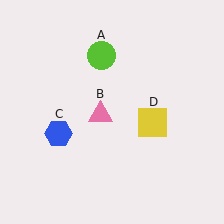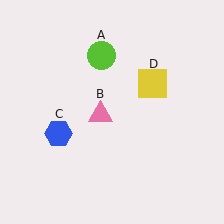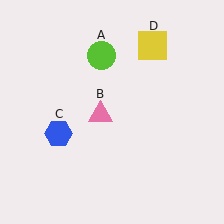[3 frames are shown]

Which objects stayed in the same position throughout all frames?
Lime circle (object A) and pink triangle (object B) and blue hexagon (object C) remained stationary.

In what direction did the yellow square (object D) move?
The yellow square (object D) moved up.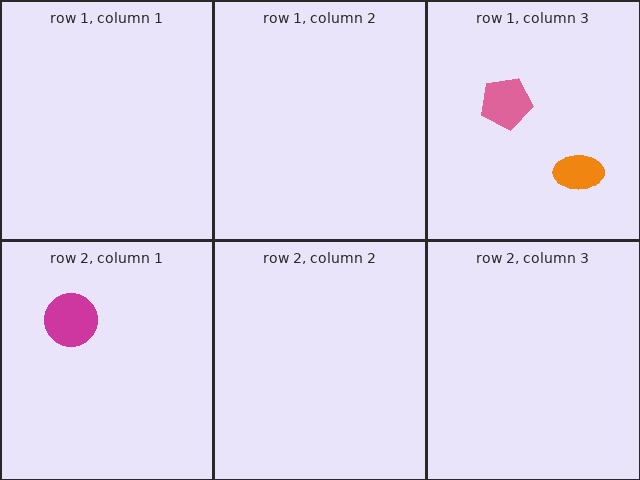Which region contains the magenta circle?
The row 2, column 1 region.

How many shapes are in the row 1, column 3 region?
2.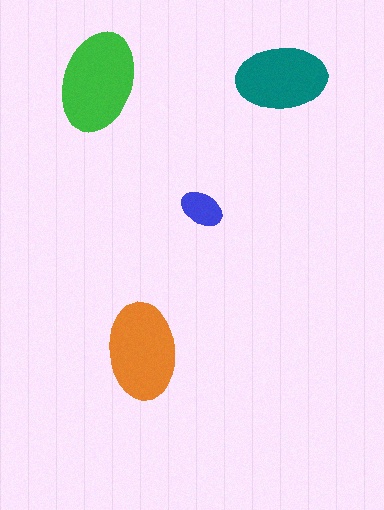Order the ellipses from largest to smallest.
the green one, the orange one, the teal one, the blue one.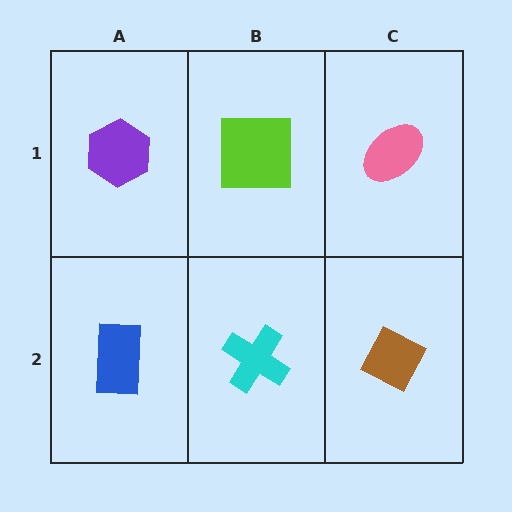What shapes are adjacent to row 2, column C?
A pink ellipse (row 1, column C), a cyan cross (row 2, column B).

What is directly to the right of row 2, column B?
A brown diamond.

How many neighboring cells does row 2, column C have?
2.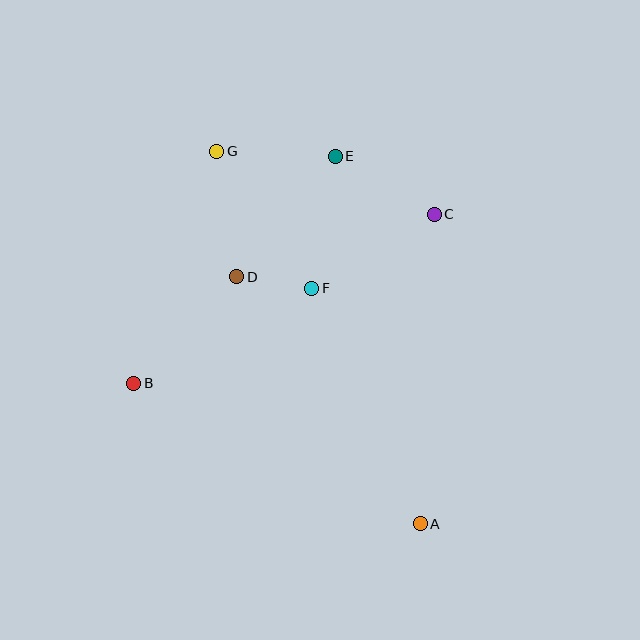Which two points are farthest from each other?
Points A and G are farthest from each other.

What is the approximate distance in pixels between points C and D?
The distance between C and D is approximately 207 pixels.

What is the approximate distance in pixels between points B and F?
The distance between B and F is approximately 202 pixels.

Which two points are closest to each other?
Points D and F are closest to each other.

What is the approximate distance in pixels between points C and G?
The distance between C and G is approximately 227 pixels.